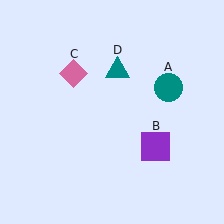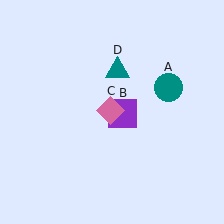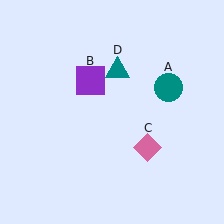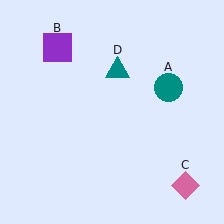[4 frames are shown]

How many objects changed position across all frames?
2 objects changed position: purple square (object B), pink diamond (object C).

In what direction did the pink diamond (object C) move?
The pink diamond (object C) moved down and to the right.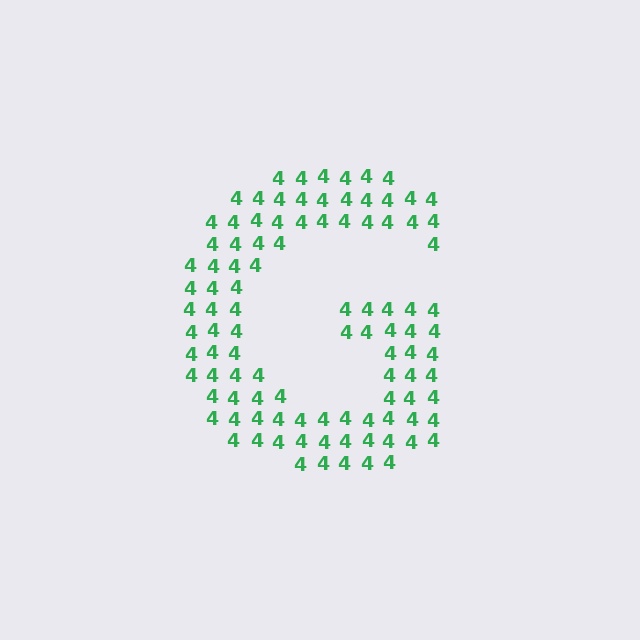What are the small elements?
The small elements are digit 4's.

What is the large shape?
The large shape is the letter G.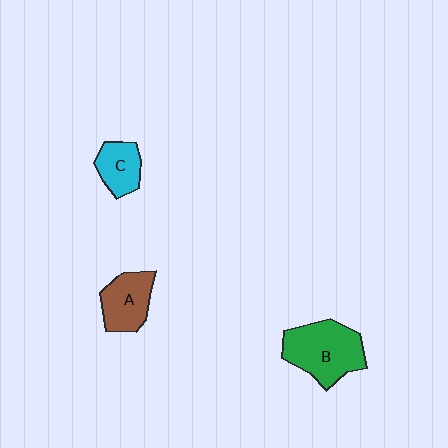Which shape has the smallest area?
Shape C (cyan).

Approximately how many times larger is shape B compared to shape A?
Approximately 1.5 times.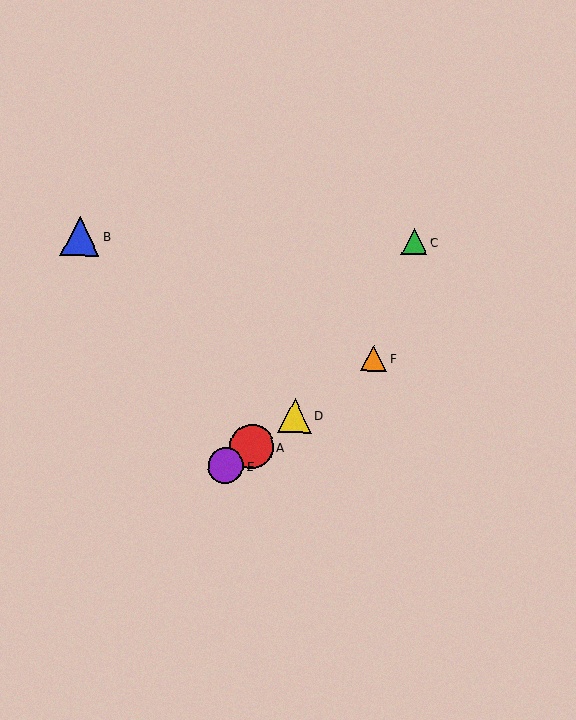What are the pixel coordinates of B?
Object B is at (80, 236).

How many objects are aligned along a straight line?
4 objects (A, D, E, F) are aligned along a straight line.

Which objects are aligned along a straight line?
Objects A, D, E, F are aligned along a straight line.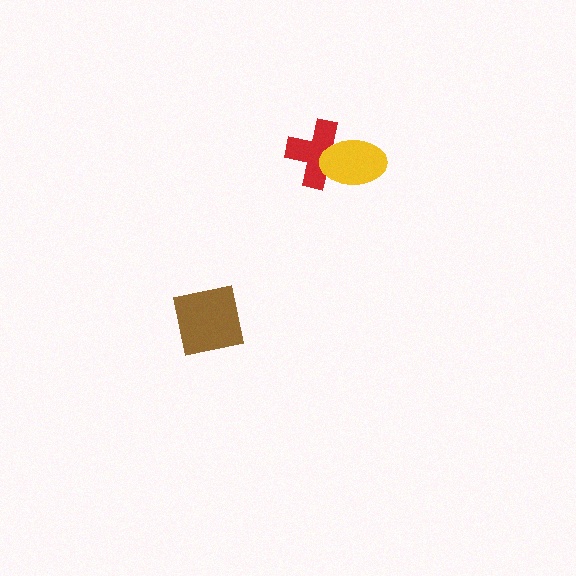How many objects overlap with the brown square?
0 objects overlap with the brown square.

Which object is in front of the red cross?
The yellow ellipse is in front of the red cross.